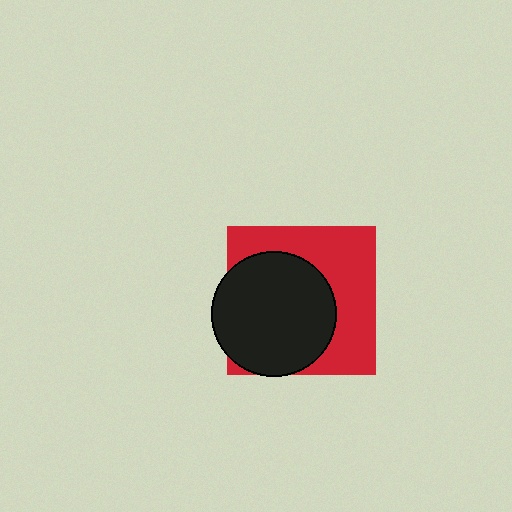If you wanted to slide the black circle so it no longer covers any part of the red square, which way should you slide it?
Slide it toward the lower-left — that is the most direct way to separate the two shapes.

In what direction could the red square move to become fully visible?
The red square could move toward the upper-right. That would shift it out from behind the black circle entirely.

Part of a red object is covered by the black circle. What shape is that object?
It is a square.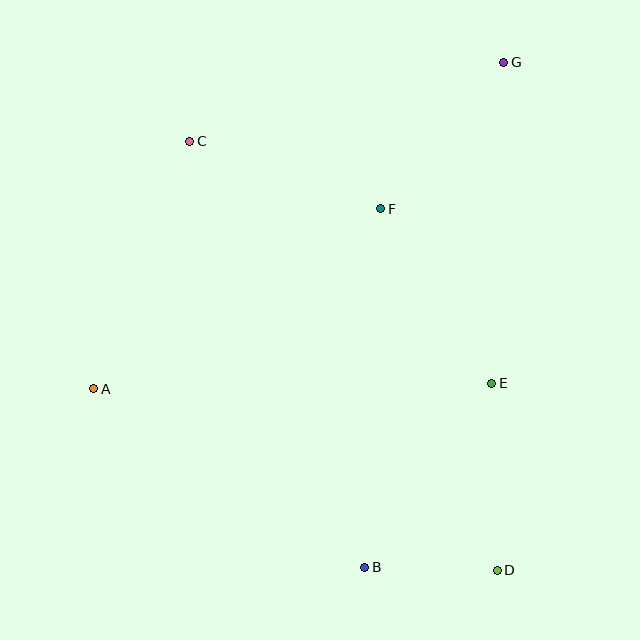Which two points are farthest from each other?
Points C and D are farthest from each other.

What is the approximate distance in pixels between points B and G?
The distance between B and G is approximately 524 pixels.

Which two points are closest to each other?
Points B and D are closest to each other.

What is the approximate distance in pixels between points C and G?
The distance between C and G is approximately 324 pixels.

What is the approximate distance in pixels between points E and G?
The distance between E and G is approximately 321 pixels.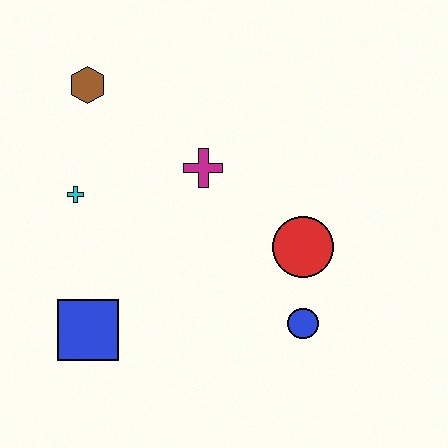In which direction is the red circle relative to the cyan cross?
The red circle is to the right of the cyan cross.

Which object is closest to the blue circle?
The red circle is closest to the blue circle.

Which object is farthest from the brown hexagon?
The blue circle is farthest from the brown hexagon.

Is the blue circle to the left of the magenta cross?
No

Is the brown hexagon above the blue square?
Yes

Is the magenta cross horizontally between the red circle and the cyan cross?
Yes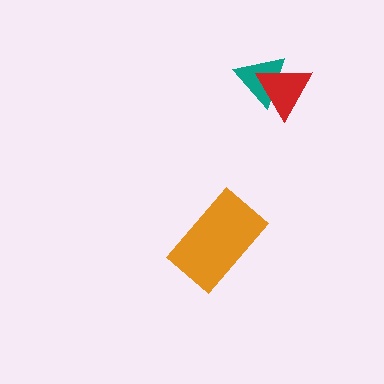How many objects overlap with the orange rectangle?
0 objects overlap with the orange rectangle.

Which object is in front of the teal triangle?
The red triangle is in front of the teal triangle.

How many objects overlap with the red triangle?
1 object overlaps with the red triangle.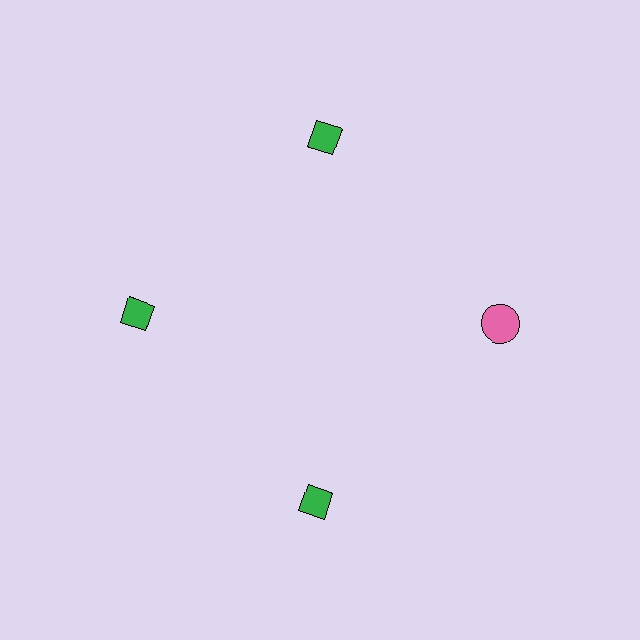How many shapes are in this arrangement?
There are 4 shapes arranged in a ring pattern.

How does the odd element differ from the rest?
It differs in both color (pink instead of green) and shape (circle instead of diamond).